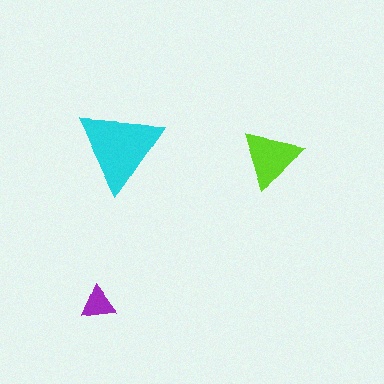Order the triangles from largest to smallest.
the cyan one, the lime one, the purple one.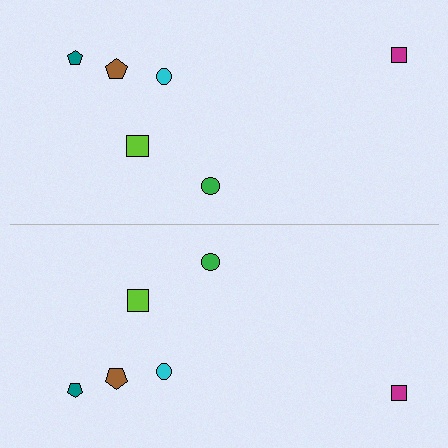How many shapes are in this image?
There are 12 shapes in this image.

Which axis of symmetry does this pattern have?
The pattern has a horizontal axis of symmetry running through the center of the image.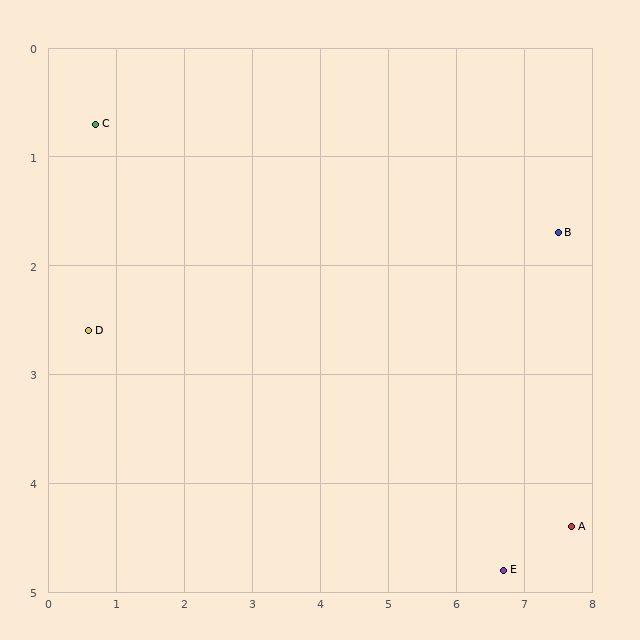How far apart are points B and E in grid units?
Points B and E are about 3.2 grid units apart.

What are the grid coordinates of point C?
Point C is at approximately (0.7, 0.7).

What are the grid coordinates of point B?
Point B is at approximately (7.5, 1.7).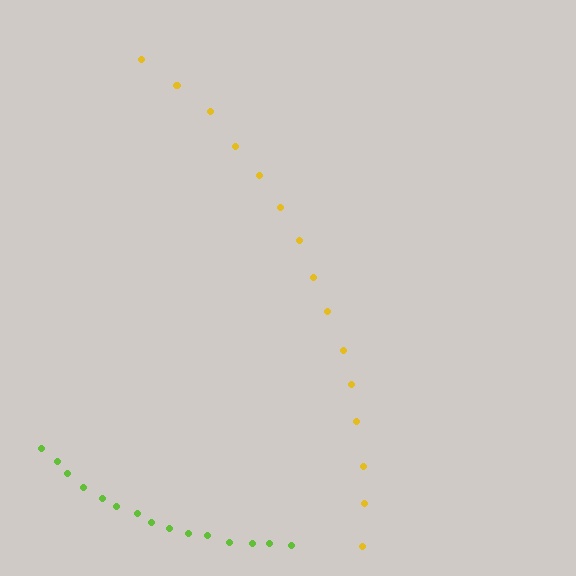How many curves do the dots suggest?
There are 2 distinct paths.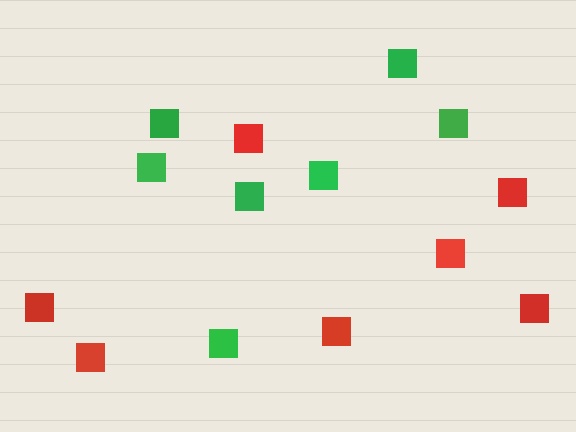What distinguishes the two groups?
There are 2 groups: one group of red squares (7) and one group of green squares (7).